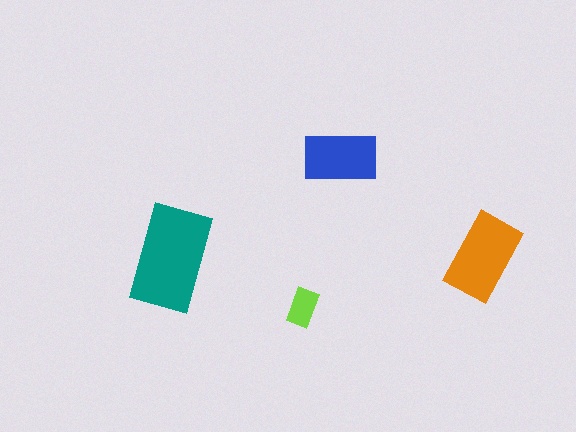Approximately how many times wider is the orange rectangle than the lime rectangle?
About 2 times wider.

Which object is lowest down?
The lime rectangle is bottommost.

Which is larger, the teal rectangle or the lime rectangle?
The teal one.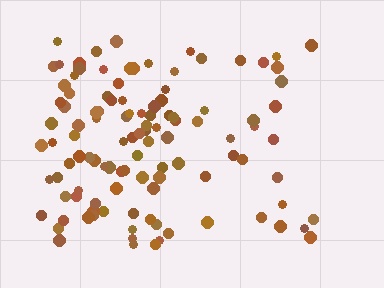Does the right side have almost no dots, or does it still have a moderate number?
Still a moderate number, just noticeably fewer than the left.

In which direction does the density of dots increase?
From right to left, with the left side densest.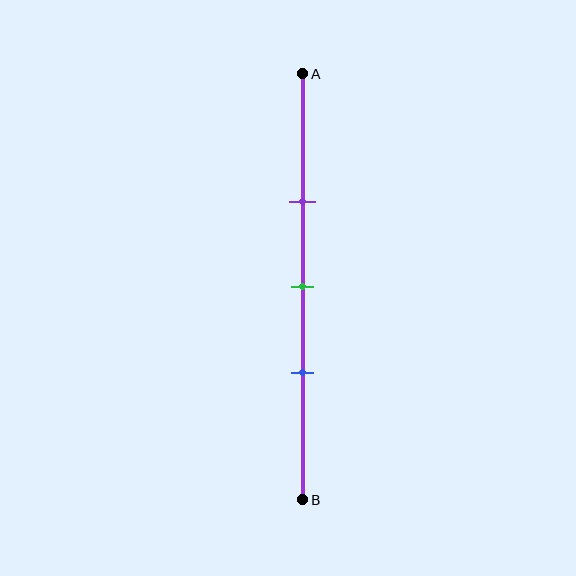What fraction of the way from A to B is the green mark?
The green mark is approximately 50% (0.5) of the way from A to B.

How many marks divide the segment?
There are 3 marks dividing the segment.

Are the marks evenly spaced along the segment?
Yes, the marks are approximately evenly spaced.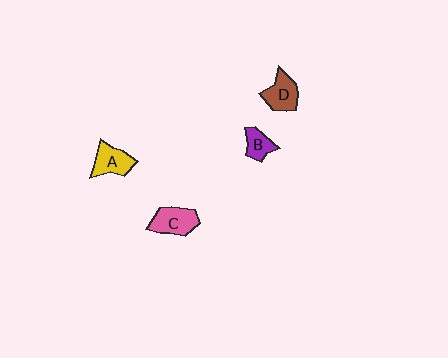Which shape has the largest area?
Shape C (pink).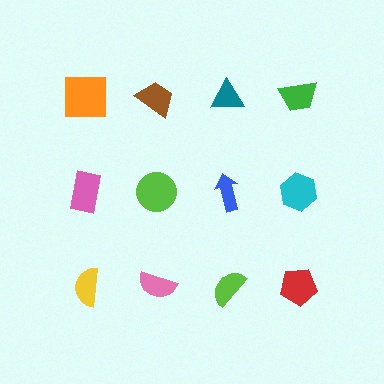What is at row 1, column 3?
A teal triangle.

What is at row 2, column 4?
A cyan hexagon.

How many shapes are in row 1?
4 shapes.